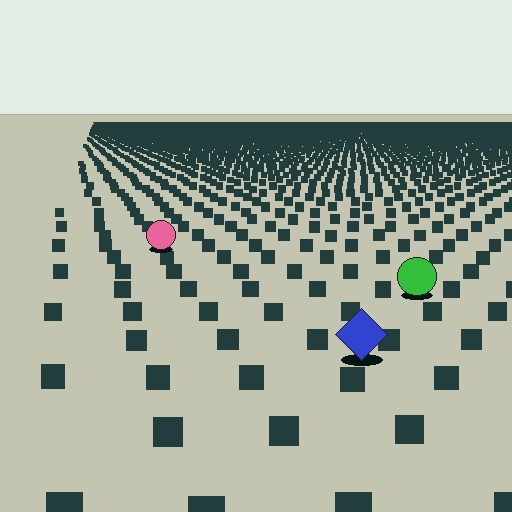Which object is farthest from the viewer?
The pink circle is farthest from the viewer. It appears smaller and the ground texture around it is denser.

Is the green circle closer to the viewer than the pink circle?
Yes. The green circle is closer — you can tell from the texture gradient: the ground texture is coarser near it.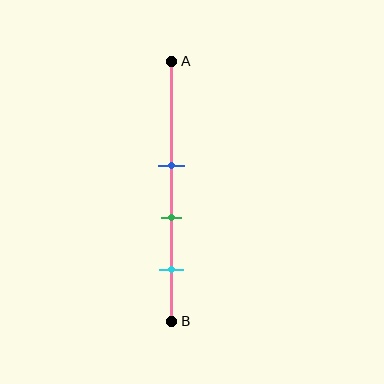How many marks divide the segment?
There are 3 marks dividing the segment.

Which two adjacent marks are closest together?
The blue and green marks are the closest adjacent pair.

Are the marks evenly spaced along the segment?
Yes, the marks are approximately evenly spaced.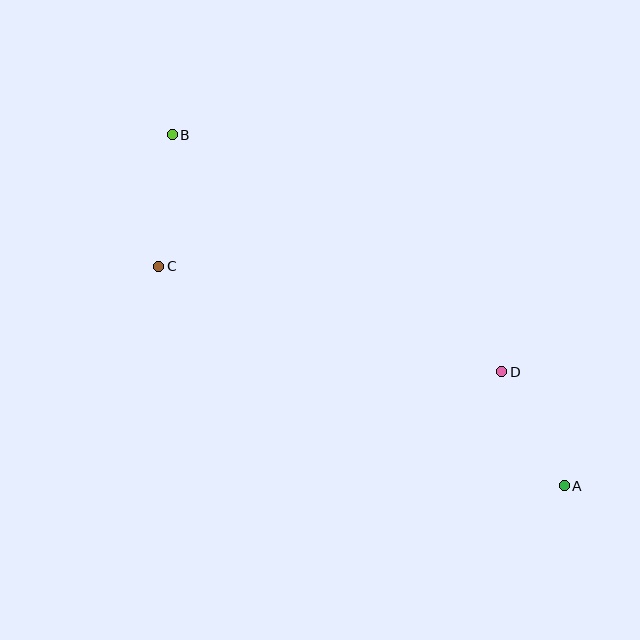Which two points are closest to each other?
Points A and D are closest to each other.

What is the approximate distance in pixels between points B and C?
The distance between B and C is approximately 132 pixels.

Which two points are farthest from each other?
Points A and B are farthest from each other.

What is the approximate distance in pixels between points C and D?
The distance between C and D is approximately 359 pixels.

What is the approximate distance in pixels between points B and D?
The distance between B and D is approximately 406 pixels.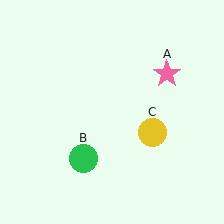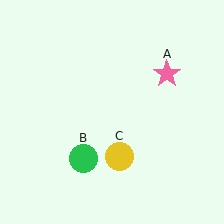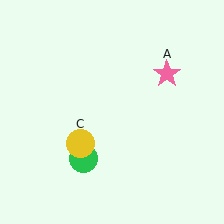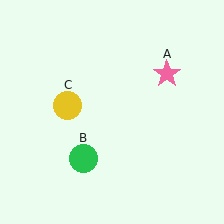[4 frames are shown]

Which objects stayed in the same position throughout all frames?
Pink star (object A) and green circle (object B) remained stationary.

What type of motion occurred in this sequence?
The yellow circle (object C) rotated clockwise around the center of the scene.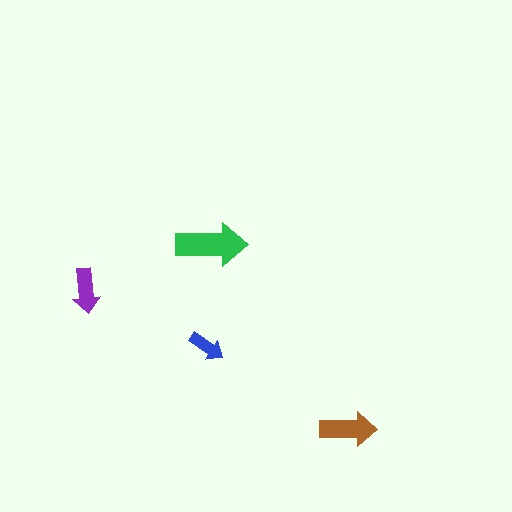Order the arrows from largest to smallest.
the green one, the brown one, the purple one, the blue one.